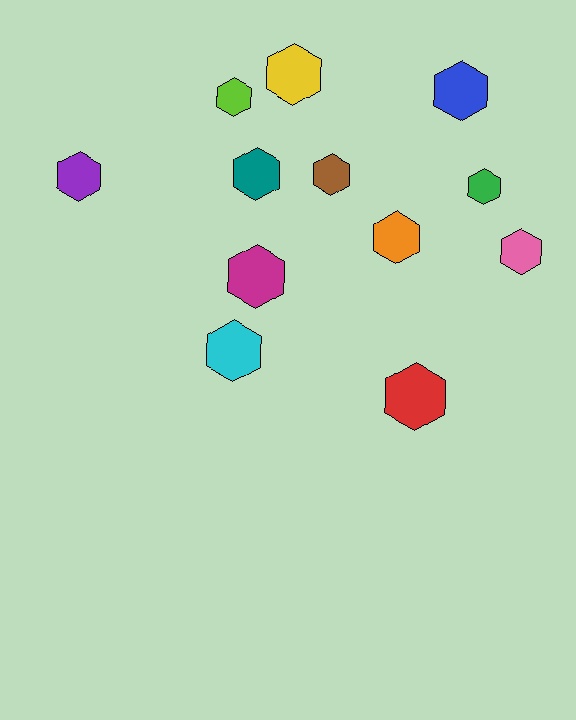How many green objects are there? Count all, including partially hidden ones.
There is 1 green object.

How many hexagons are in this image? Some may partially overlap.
There are 12 hexagons.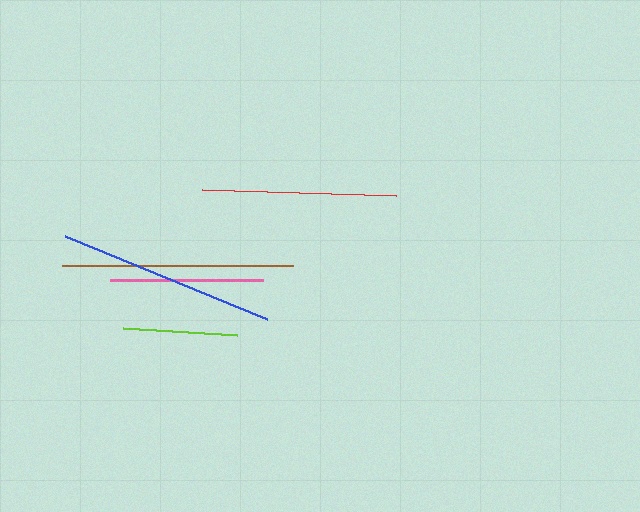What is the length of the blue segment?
The blue segment is approximately 218 pixels long.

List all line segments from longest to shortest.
From longest to shortest: brown, blue, red, pink, lime.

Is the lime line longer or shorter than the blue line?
The blue line is longer than the lime line.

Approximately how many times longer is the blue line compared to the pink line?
The blue line is approximately 1.4 times the length of the pink line.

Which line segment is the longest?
The brown line is the longest at approximately 231 pixels.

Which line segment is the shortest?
The lime line is the shortest at approximately 114 pixels.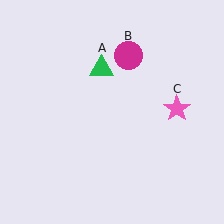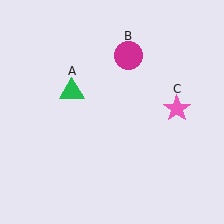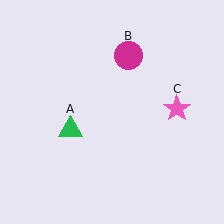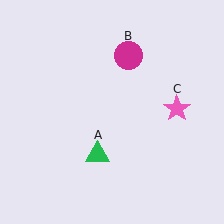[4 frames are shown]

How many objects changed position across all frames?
1 object changed position: green triangle (object A).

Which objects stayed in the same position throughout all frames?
Magenta circle (object B) and pink star (object C) remained stationary.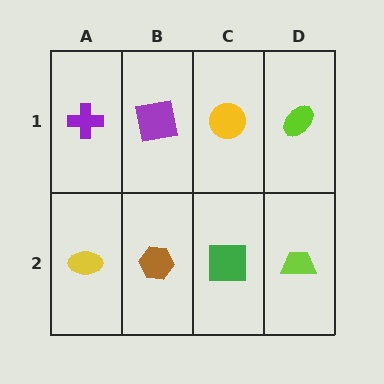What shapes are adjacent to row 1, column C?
A green square (row 2, column C), a purple square (row 1, column B), a lime ellipse (row 1, column D).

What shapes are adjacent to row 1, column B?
A brown hexagon (row 2, column B), a purple cross (row 1, column A), a yellow circle (row 1, column C).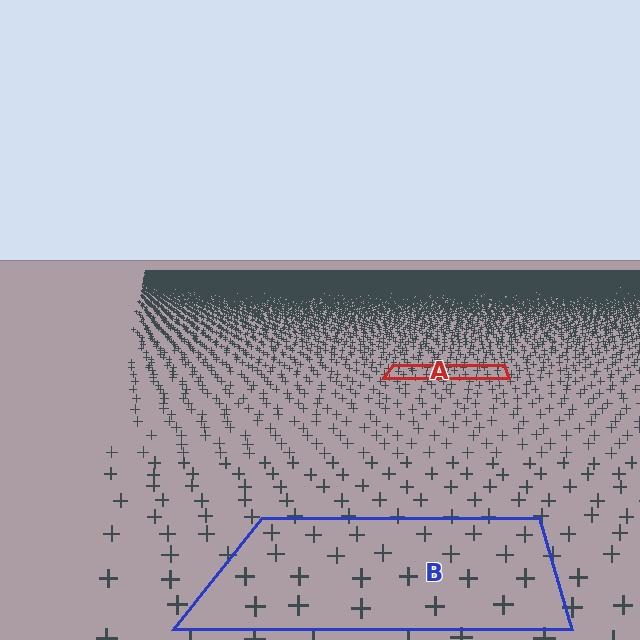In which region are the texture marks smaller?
The texture marks are smaller in region A, because it is farther away.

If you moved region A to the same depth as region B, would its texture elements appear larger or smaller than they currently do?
They would appear larger. At a closer depth, the same texture elements are projected at a bigger on-screen size.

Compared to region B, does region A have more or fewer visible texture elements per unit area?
Region A has more texture elements per unit area — they are packed more densely because it is farther away.